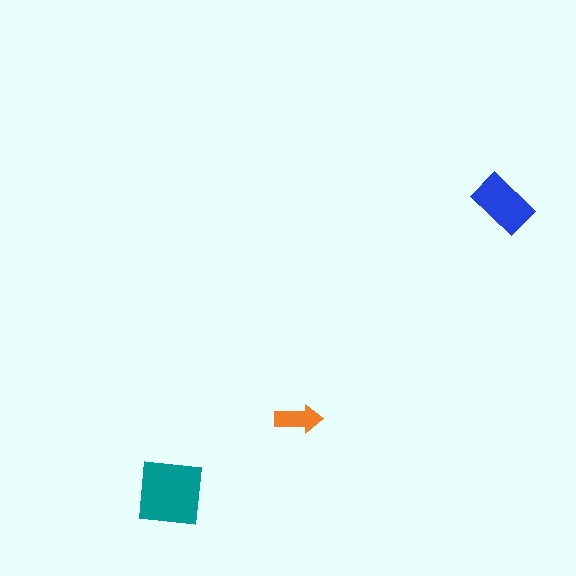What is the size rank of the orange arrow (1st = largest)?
3rd.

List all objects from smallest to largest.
The orange arrow, the blue rectangle, the teal square.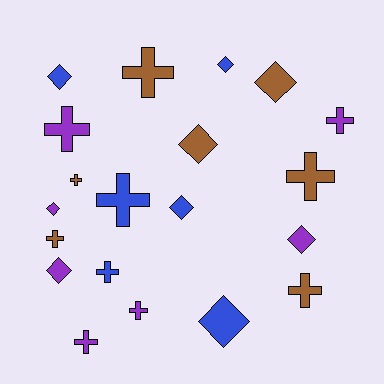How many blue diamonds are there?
There are 4 blue diamonds.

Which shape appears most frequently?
Cross, with 11 objects.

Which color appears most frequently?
Brown, with 7 objects.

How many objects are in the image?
There are 20 objects.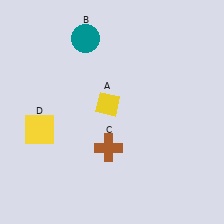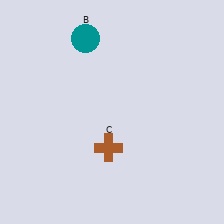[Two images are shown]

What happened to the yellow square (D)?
The yellow square (D) was removed in Image 2. It was in the bottom-left area of Image 1.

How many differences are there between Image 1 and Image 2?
There are 2 differences between the two images.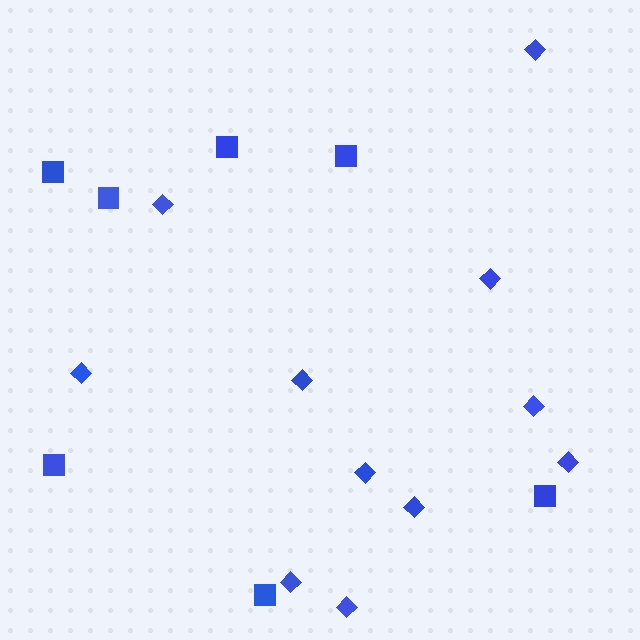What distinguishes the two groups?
There are 2 groups: one group of squares (7) and one group of diamonds (11).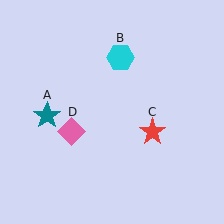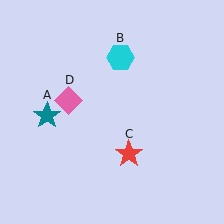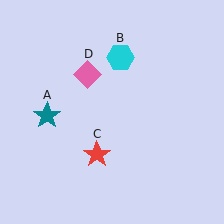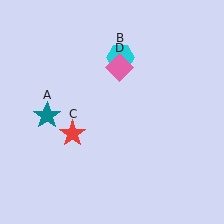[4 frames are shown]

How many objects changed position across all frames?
2 objects changed position: red star (object C), pink diamond (object D).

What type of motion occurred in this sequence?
The red star (object C), pink diamond (object D) rotated clockwise around the center of the scene.